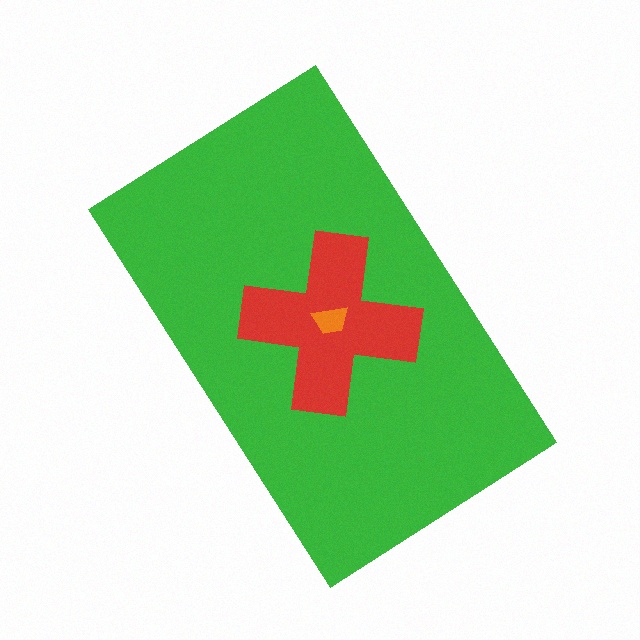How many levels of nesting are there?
3.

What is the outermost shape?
The green rectangle.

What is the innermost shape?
The orange trapezoid.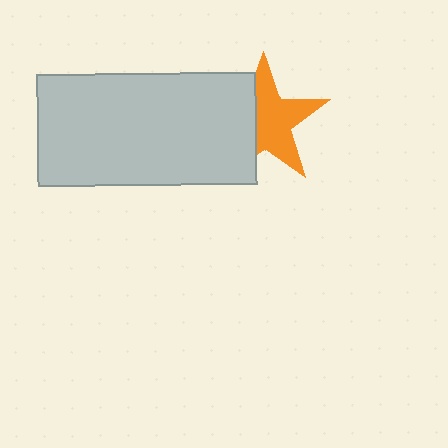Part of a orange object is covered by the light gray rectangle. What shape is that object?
It is a star.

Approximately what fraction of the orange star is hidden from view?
Roughly 38% of the orange star is hidden behind the light gray rectangle.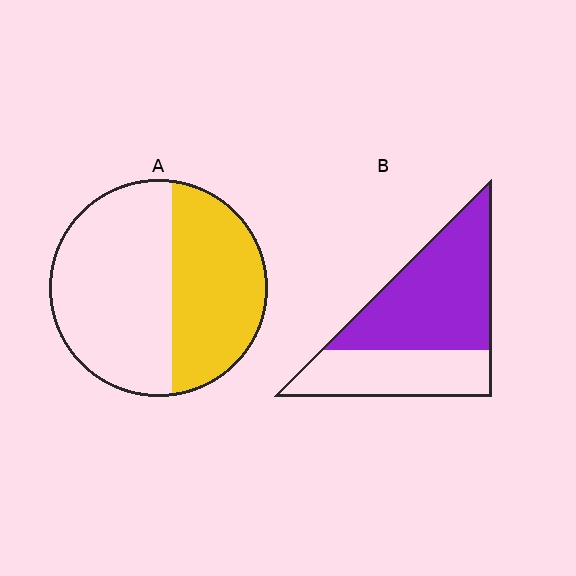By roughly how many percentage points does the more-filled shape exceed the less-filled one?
By roughly 20 percentage points (B over A).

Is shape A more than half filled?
No.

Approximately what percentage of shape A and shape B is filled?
A is approximately 40% and B is approximately 60%.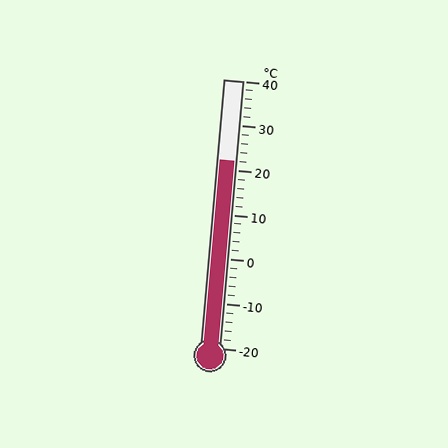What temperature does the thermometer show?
The thermometer shows approximately 22°C.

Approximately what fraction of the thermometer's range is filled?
The thermometer is filled to approximately 70% of its range.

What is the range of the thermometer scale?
The thermometer scale ranges from -20°C to 40°C.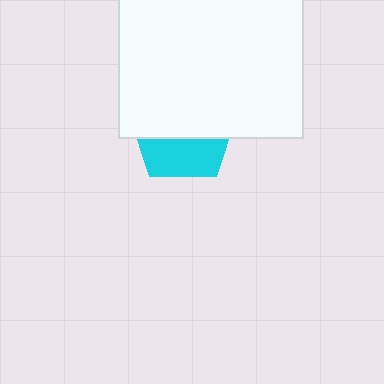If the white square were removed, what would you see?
You would see the complete cyan pentagon.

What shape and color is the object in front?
The object in front is a white square.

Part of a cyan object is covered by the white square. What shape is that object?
It is a pentagon.